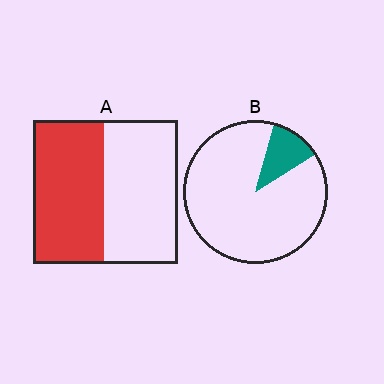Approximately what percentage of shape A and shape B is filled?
A is approximately 50% and B is approximately 10%.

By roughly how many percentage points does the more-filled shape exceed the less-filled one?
By roughly 35 percentage points (A over B).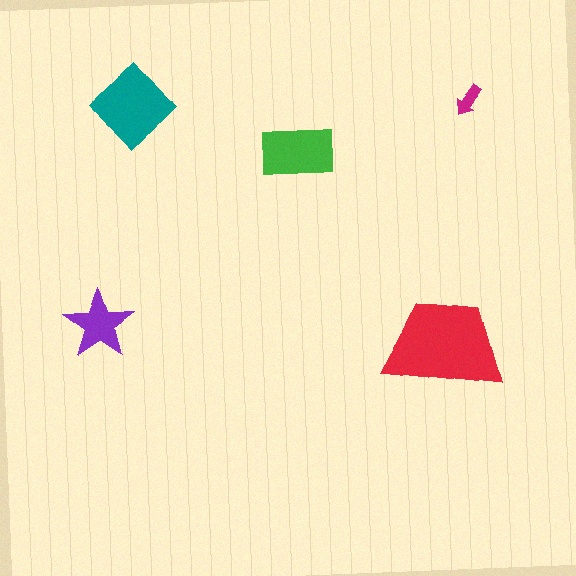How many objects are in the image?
There are 5 objects in the image.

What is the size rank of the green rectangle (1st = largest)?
3rd.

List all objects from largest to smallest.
The red trapezoid, the teal diamond, the green rectangle, the purple star, the magenta arrow.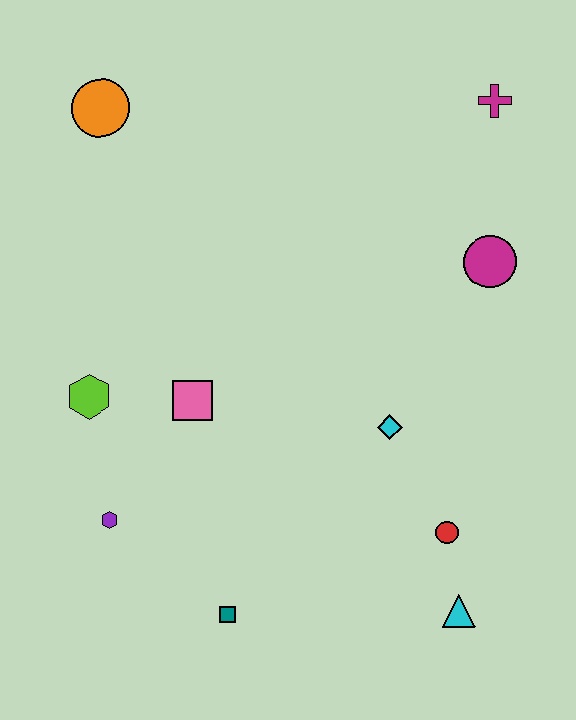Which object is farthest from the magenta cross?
The teal square is farthest from the magenta cross.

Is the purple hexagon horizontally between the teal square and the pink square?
No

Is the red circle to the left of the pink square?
No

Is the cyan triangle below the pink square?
Yes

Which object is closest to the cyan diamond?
The red circle is closest to the cyan diamond.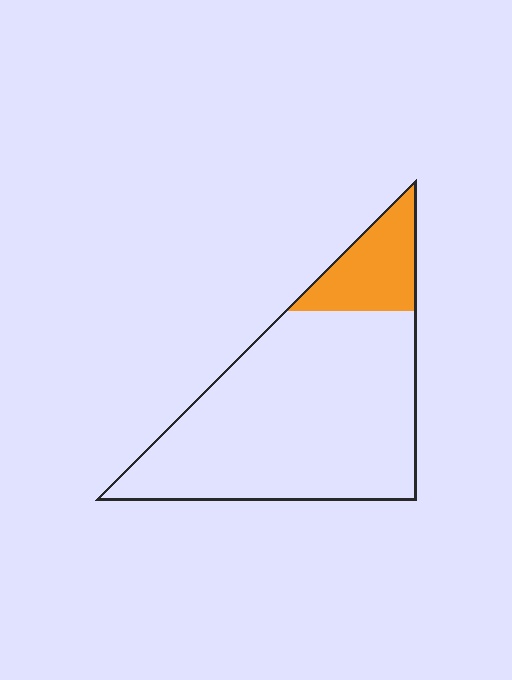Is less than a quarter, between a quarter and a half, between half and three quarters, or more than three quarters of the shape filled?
Less than a quarter.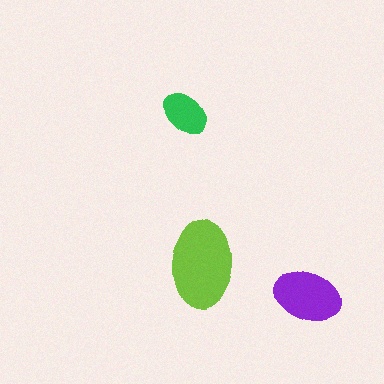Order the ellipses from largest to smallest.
the lime one, the purple one, the green one.